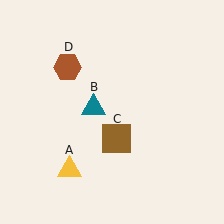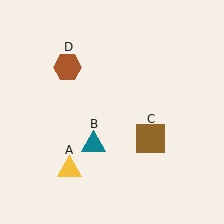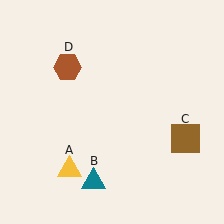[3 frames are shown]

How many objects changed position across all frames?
2 objects changed position: teal triangle (object B), brown square (object C).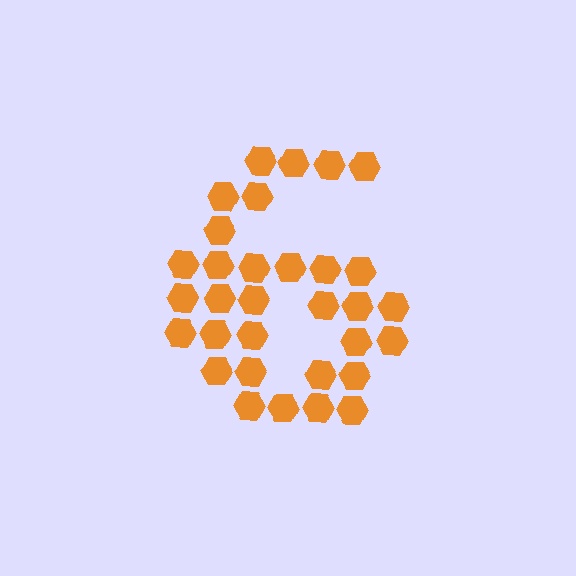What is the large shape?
The large shape is the digit 6.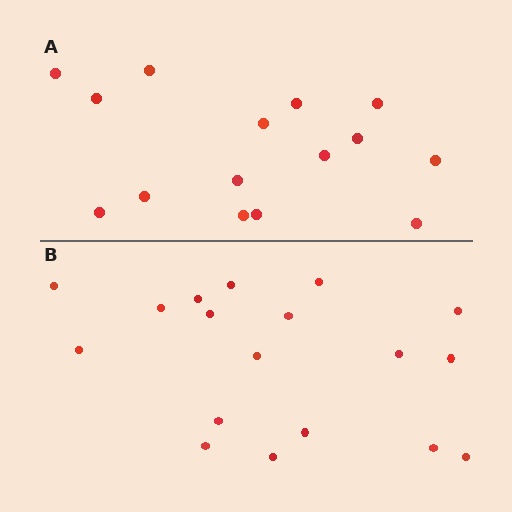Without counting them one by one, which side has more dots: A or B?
Region B (the bottom region) has more dots.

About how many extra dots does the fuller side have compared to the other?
Region B has just a few more — roughly 2 or 3 more dots than region A.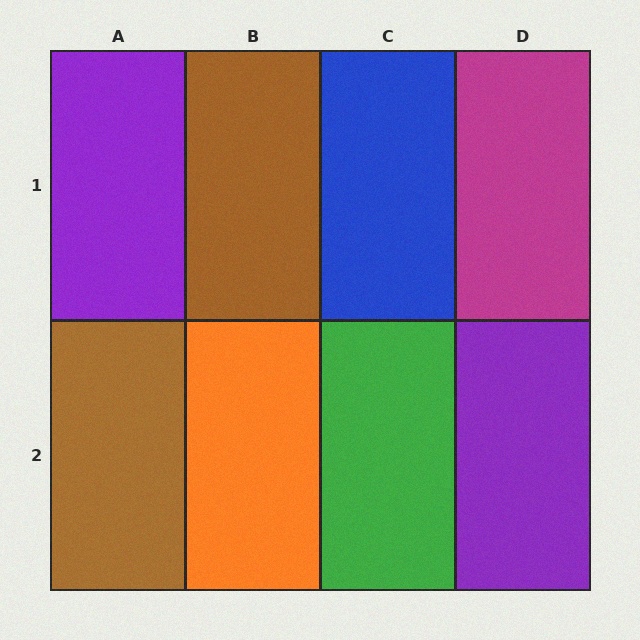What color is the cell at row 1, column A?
Purple.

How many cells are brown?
2 cells are brown.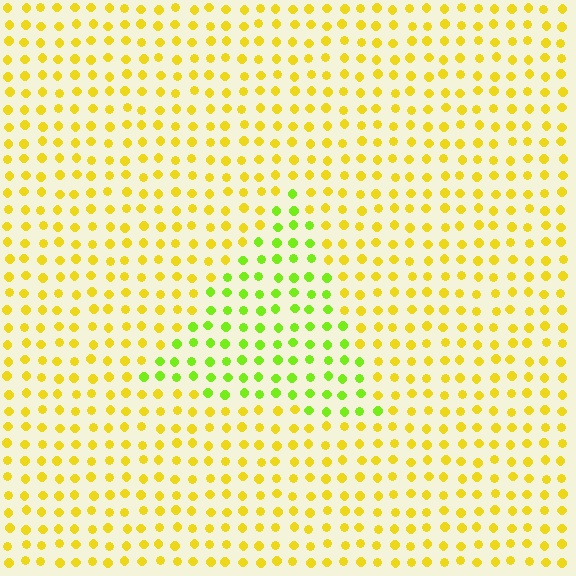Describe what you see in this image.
The image is filled with small yellow elements in a uniform arrangement. A triangle-shaped region is visible where the elements are tinted to a slightly different hue, forming a subtle color boundary.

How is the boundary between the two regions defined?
The boundary is defined purely by a slight shift in hue (about 41 degrees). Spacing, size, and orientation are identical on both sides.